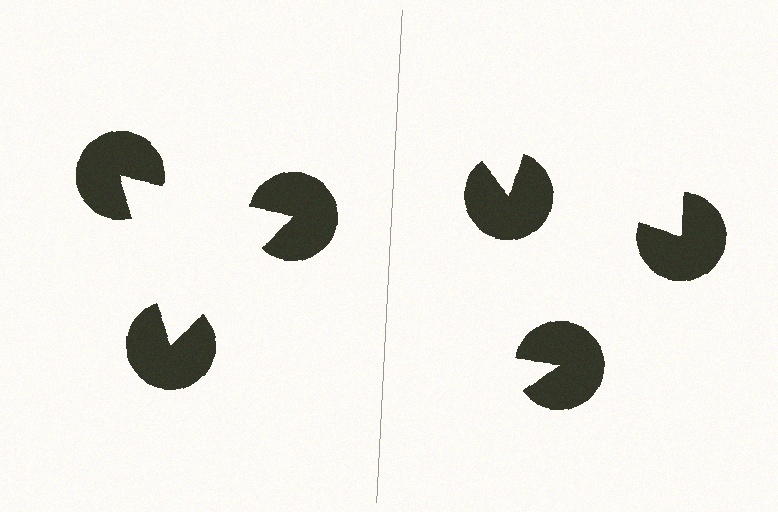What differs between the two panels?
The pac-man discs are positioned identically on both sides; only the wedge orientations differ. On the left they align to a triangle; on the right they are misaligned.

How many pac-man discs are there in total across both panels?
6 — 3 on each side.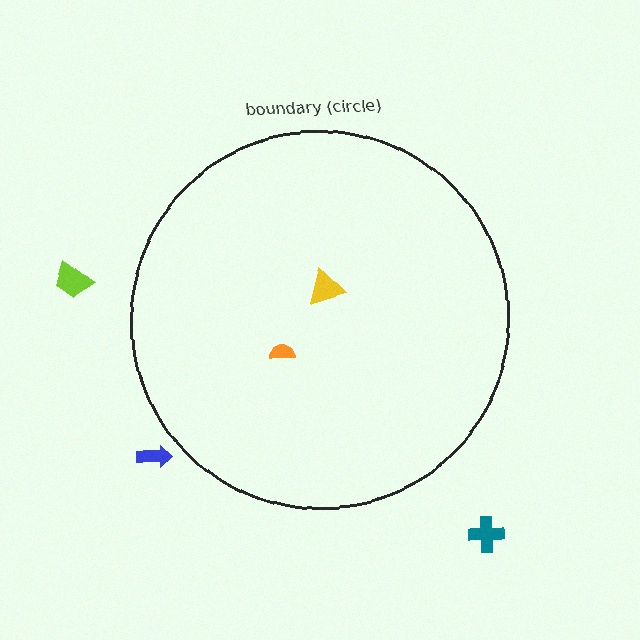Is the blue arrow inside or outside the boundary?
Outside.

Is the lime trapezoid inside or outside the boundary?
Outside.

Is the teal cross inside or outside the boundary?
Outside.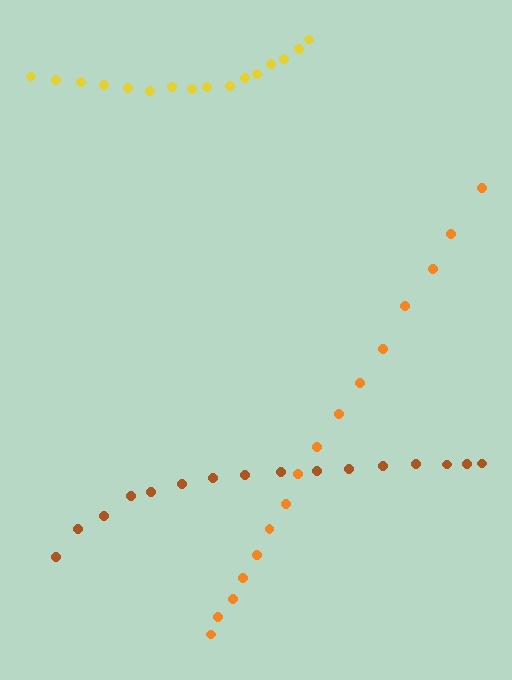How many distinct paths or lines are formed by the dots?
There are 3 distinct paths.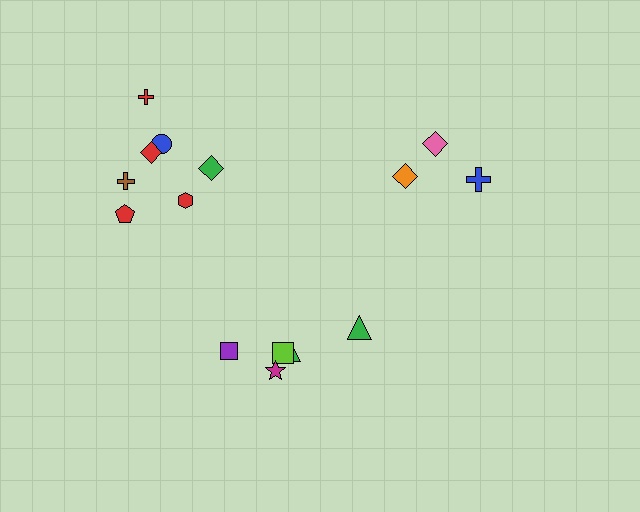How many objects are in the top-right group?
There are 3 objects.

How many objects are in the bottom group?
There are 5 objects.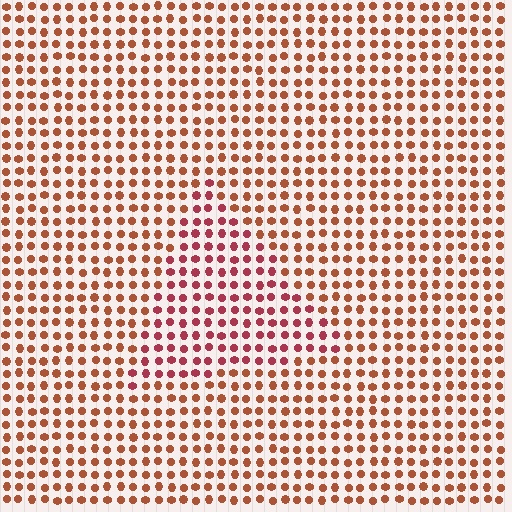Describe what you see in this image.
The image is filled with small brown elements in a uniform arrangement. A triangle-shaped region is visible where the elements are tinted to a slightly different hue, forming a subtle color boundary.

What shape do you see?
I see a triangle.